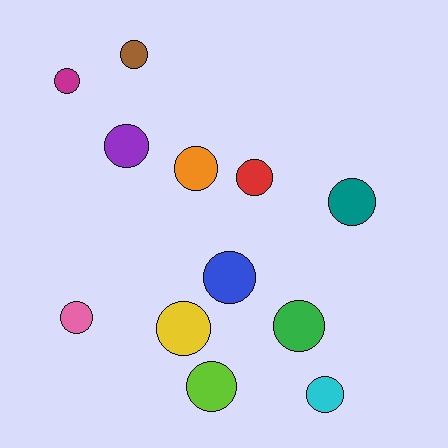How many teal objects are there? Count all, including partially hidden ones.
There is 1 teal object.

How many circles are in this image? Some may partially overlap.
There are 12 circles.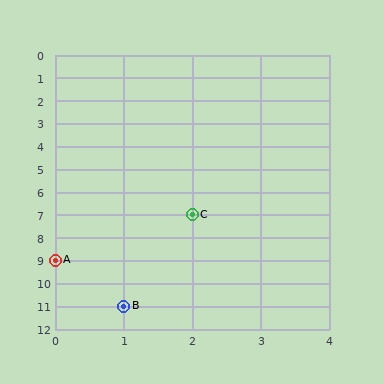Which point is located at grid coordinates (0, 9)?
Point A is at (0, 9).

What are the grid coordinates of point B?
Point B is at grid coordinates (1, 11).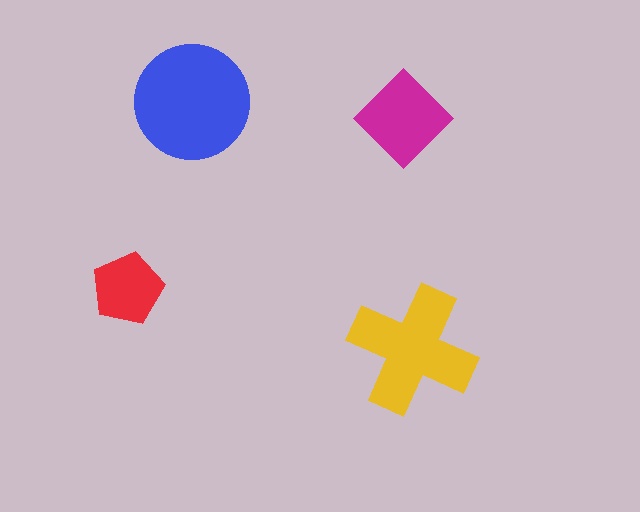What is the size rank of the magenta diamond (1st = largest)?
3rd.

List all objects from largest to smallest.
The blue circle, the yellow cross, the magenta diamond, the red pentagon.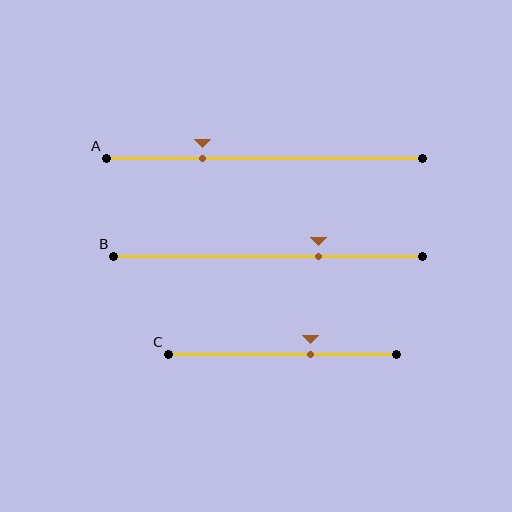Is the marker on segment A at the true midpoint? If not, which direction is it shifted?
No, the marker on segment A is shifted to the left by about 20% of the segment length.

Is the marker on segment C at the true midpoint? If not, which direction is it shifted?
No, the marker on segment C is shifted to the right by about 13% of the segment length.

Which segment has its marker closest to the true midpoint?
Segment C has its marker closest to the true midpoint.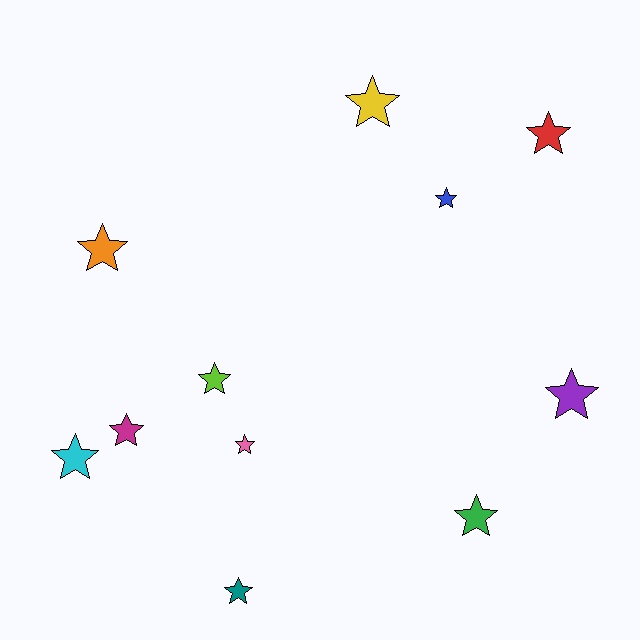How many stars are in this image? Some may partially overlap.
There are 11 stars.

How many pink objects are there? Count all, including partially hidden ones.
There is 1 pink object.